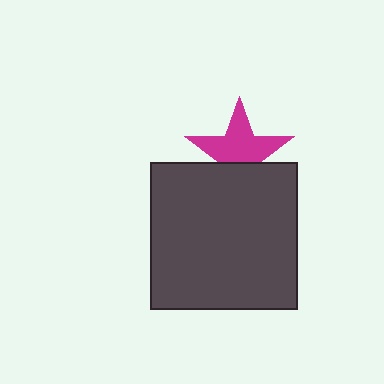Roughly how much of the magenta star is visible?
About half of it is visible (roughly 64%).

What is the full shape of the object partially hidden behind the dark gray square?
The partially hidden object is a magenta star.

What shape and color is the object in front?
The object in front is a dark gray square.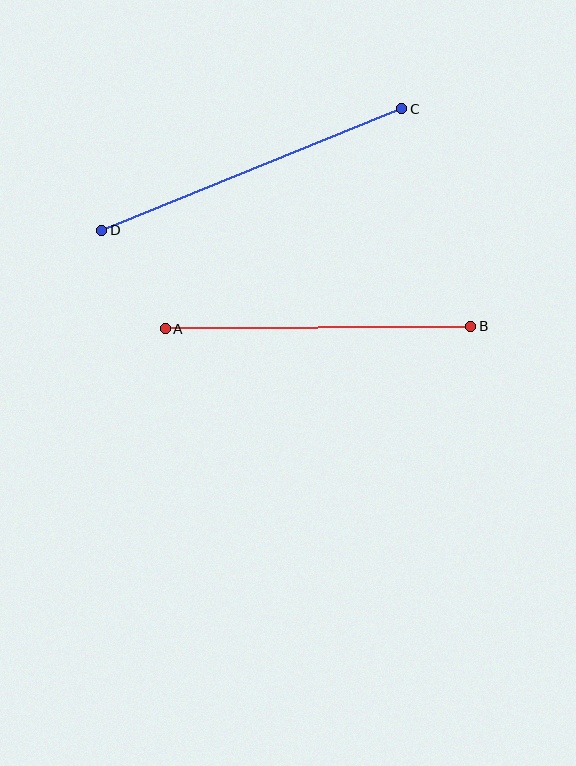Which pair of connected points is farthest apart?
Points C and D are farthest apart.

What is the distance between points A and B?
The distance is approximately 305 pixels.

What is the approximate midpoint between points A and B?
The midpoint is at approximately (318, 328) pixels.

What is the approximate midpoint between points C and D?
The midpoint is at approximately (252, 169) pixels.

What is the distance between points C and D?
The distance is approximately 324 pixels.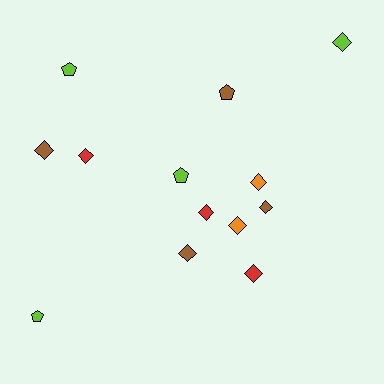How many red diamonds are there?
There are 3 red diamonds.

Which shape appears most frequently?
Diamond, with 9 objects.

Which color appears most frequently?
Brown, with 4 objects.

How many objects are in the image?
There are 13 objects.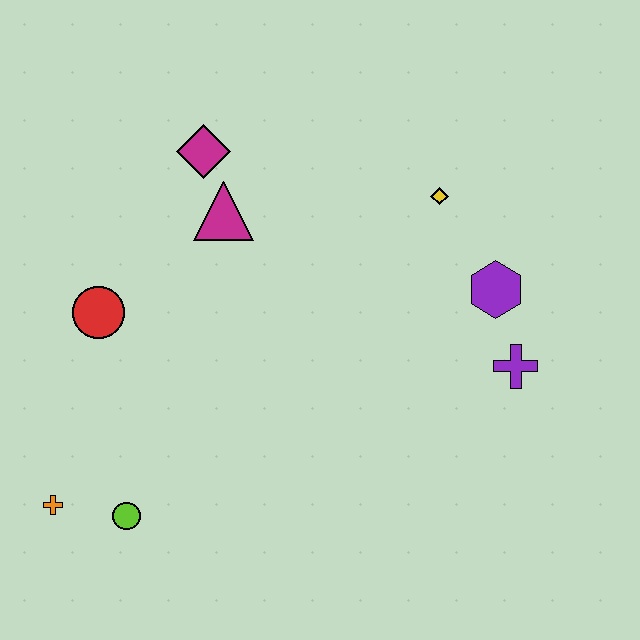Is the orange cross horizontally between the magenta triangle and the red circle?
No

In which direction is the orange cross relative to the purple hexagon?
The orange cross is to the left of the purple hexagon.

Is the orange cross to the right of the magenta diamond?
No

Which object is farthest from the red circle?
The purple cross is farthest from the red circle.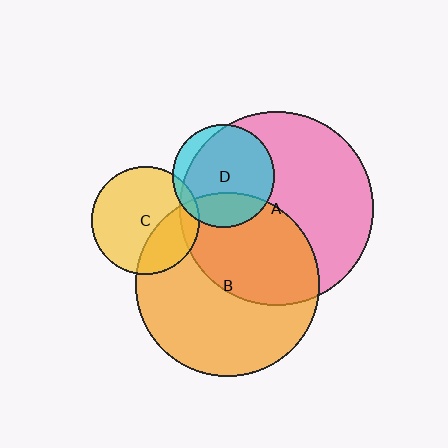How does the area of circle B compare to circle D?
Approximately 3.2 times.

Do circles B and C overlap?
Yes.